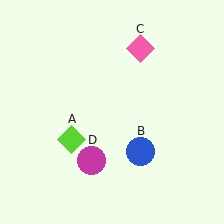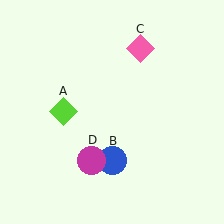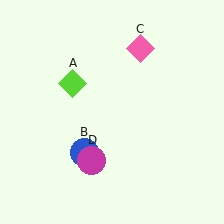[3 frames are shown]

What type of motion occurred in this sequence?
The lime diamond (object A), blue circle (object B) rotated clockwise around the center of the scene.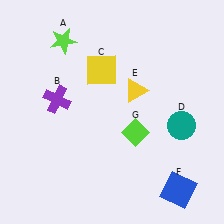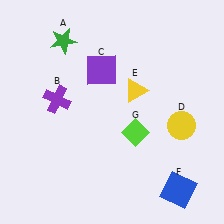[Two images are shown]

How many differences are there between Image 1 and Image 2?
There are 3 differences between the two images.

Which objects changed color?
A changed from lime to green. C changed from yellow to purple. D changed from teal to yellow.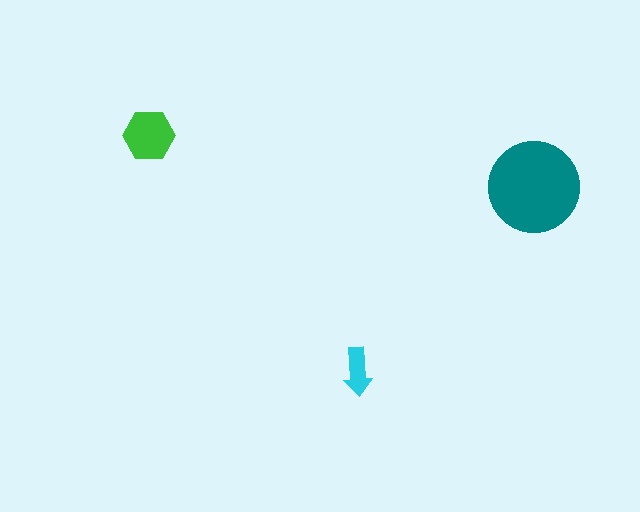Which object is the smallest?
The cyan arrow.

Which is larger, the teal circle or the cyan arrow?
The teal circle.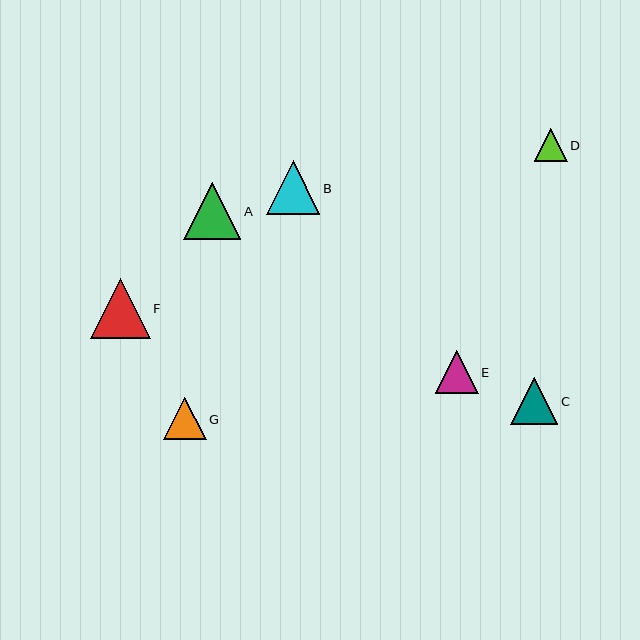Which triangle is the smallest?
Triangle D is the smallest with a size of approximately 33 pixels.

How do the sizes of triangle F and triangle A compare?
Triangle F and triangle A are approximately the same size.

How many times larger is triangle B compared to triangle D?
Triangle B is approximately 1.6 times the size of triangle D.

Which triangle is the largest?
Triangle F is the largest with a size of approximately 60 pixels.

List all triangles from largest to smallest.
From largest to smallest: F, A, B, C, E, G, D.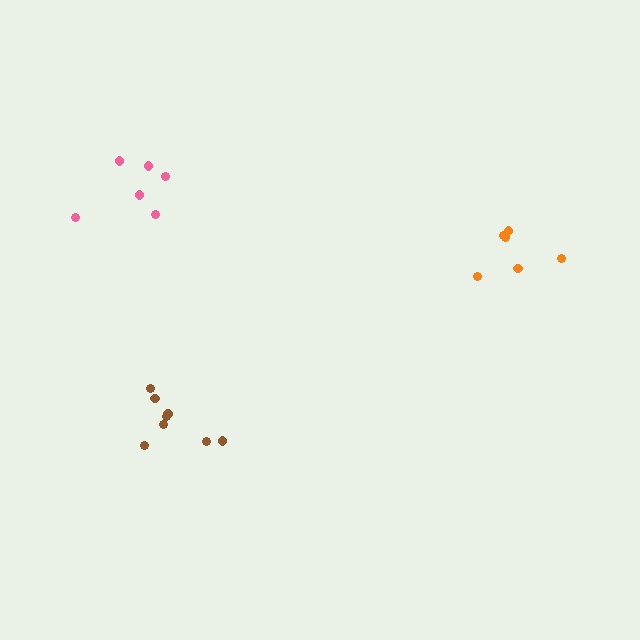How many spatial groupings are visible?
There are 3 spatial groupings.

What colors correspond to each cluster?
The clusters are colored: orange, pink, brown.